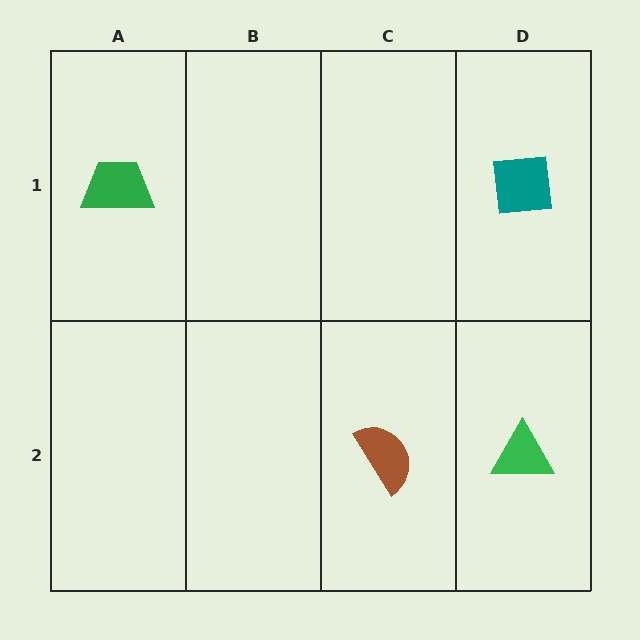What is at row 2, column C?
A brown semicircle.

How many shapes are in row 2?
2 shapes.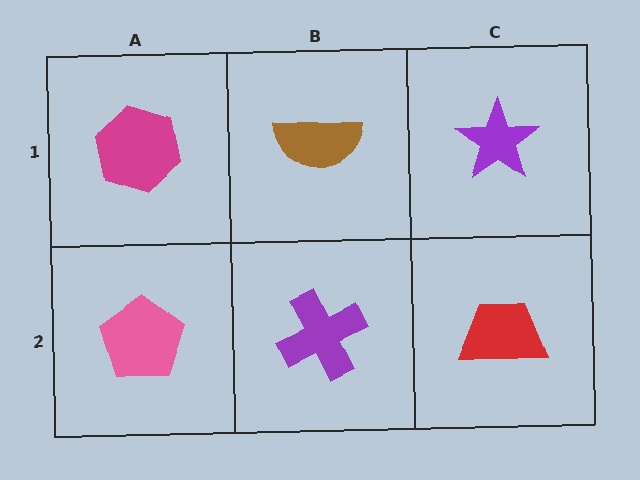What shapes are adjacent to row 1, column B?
A purple cross (row 2, column B), a magenta hexagon (row 1, column A), a purple star (row 1, column C).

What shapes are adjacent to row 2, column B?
A brown semicircle (row 1, column B), a pink pentagon (row 2, column A), a red trapezoid (row 2, column C).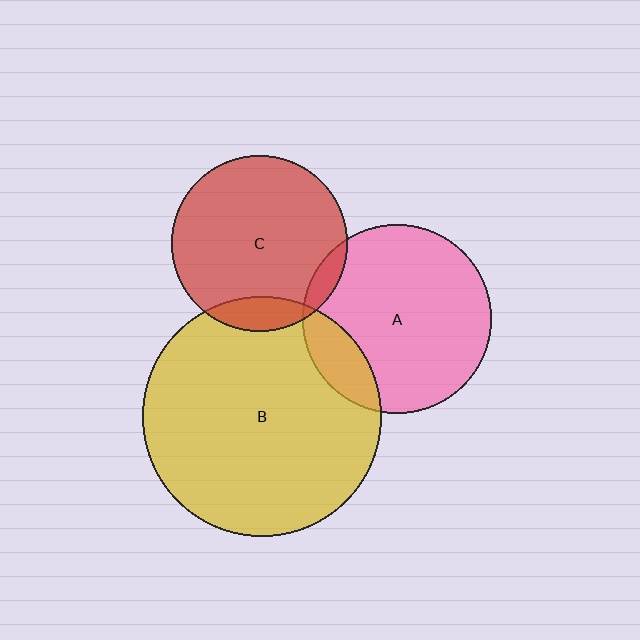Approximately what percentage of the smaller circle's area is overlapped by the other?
Approximately 15%.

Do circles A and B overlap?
Yes.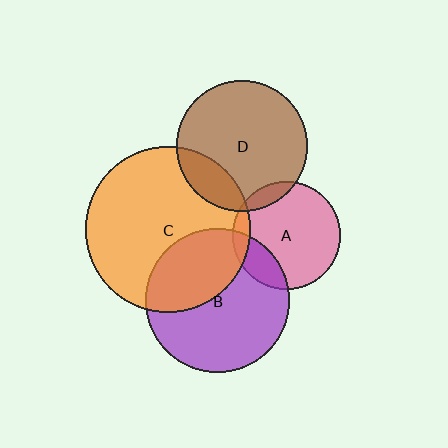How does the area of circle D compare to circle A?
Approximately 1.5 times.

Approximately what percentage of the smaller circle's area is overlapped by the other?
Approximately 35%.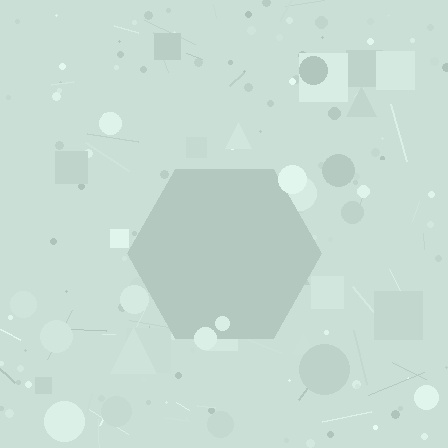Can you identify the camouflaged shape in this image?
The camouflaged shape is a hexagon.